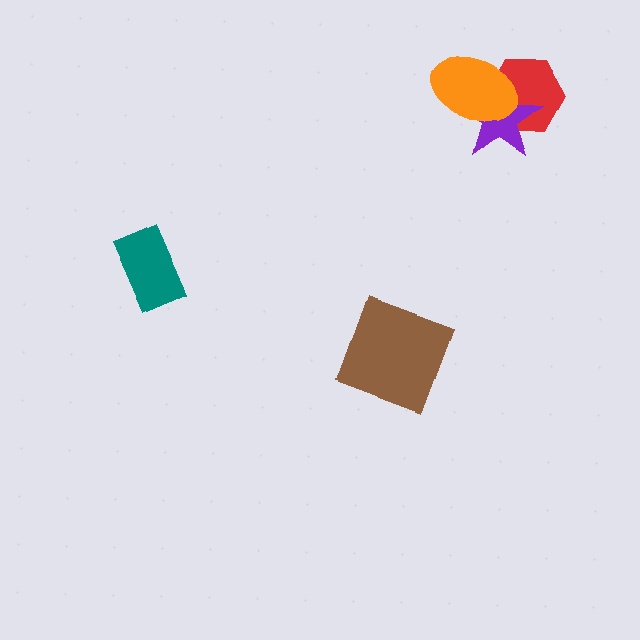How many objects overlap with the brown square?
0 objects overlap with the brown square.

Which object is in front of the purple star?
The orange ellipse is in front of the purple star.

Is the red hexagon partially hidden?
Yes, it is partially covered by another shape.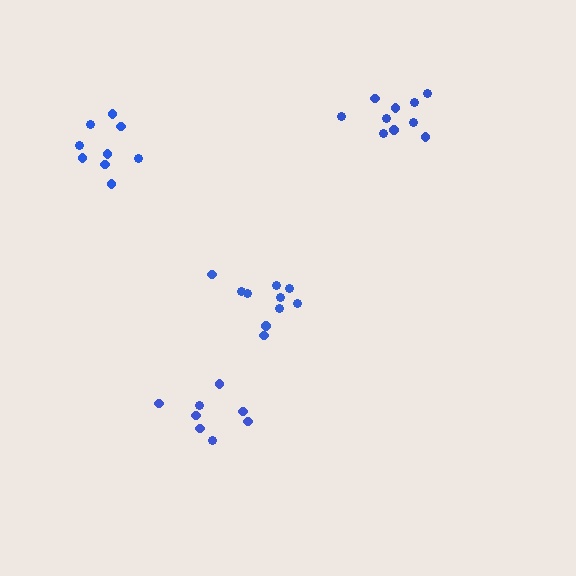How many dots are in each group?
Group 1: 8 dots, Group 2: 10 dots, Group 3: 10 dots, Group 4: 9 dots (37 total).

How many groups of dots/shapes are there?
There are 4 groups.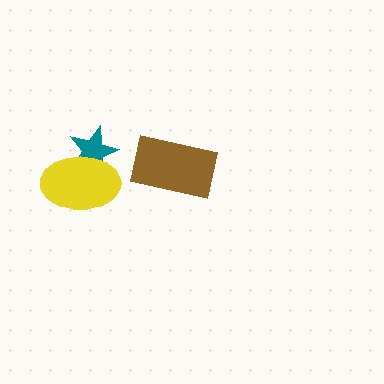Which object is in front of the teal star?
The yellow ellipse is in front of the teal star.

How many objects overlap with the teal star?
1 object overlaps with the teal star.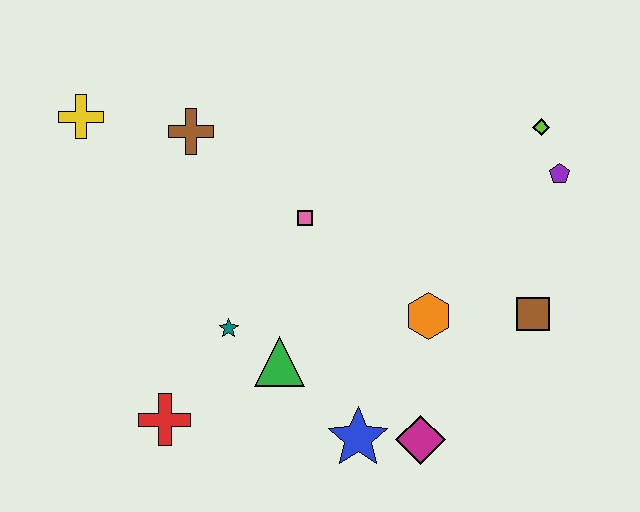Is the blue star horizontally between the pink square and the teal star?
No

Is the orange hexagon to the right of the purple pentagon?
No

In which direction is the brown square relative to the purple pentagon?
The brown square is below the purple pentagon.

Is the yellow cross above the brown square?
Yes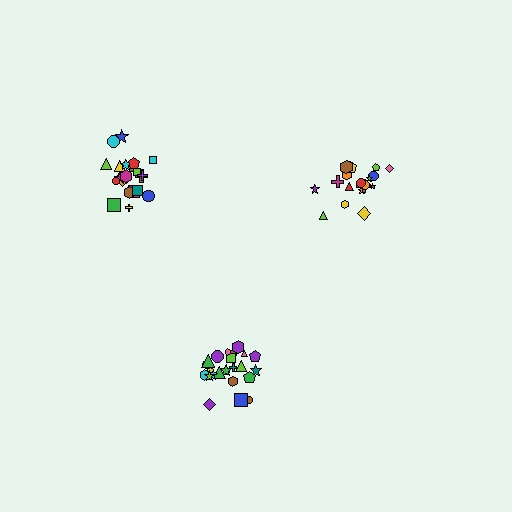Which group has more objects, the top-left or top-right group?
The top-left group.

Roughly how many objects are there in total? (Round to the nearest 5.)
Roughly 65 objects in total.